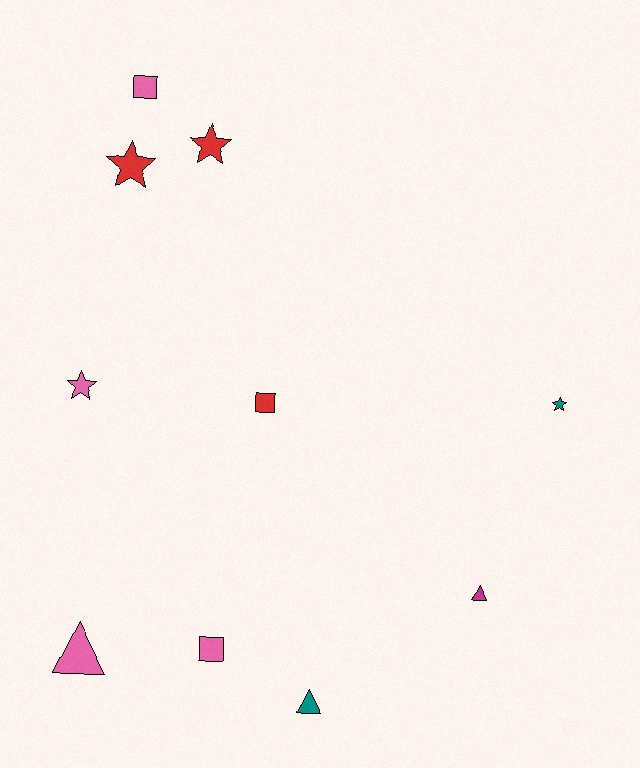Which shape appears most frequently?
Star, with 4 objects.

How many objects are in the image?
There are 10 objects.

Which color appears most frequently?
Pink, with 4 objects.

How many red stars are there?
There are 2 red stars.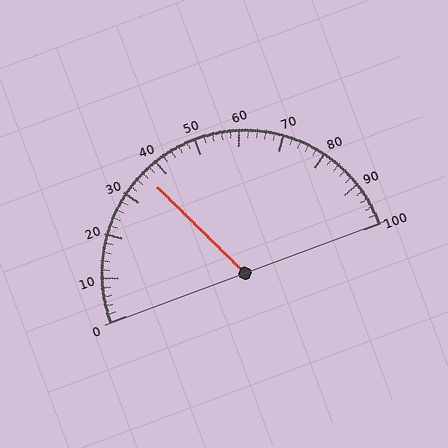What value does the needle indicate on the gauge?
The needle indicates approximately 36.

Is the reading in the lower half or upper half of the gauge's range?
The reading is in the lower half of the range (0 to 100).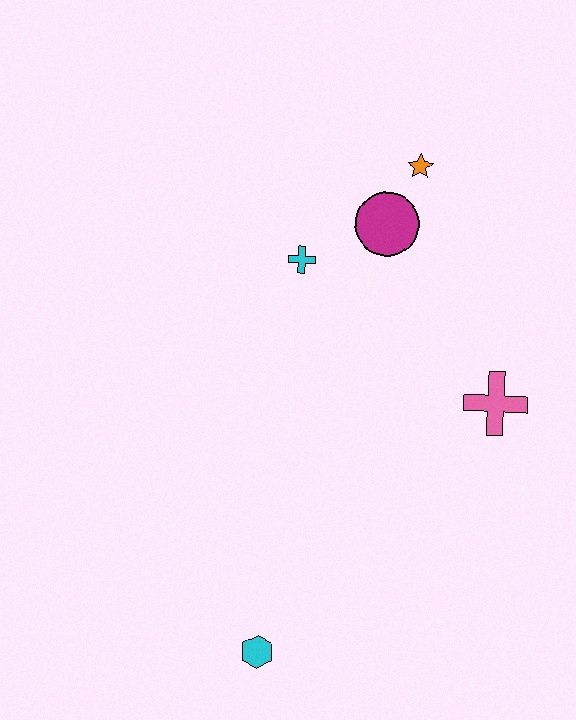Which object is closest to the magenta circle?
The orange star is closest to the magenta circle.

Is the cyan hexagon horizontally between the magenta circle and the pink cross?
No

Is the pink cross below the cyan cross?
Yes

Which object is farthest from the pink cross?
The cyan hexagon is farthest from the pink cross.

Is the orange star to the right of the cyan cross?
Yes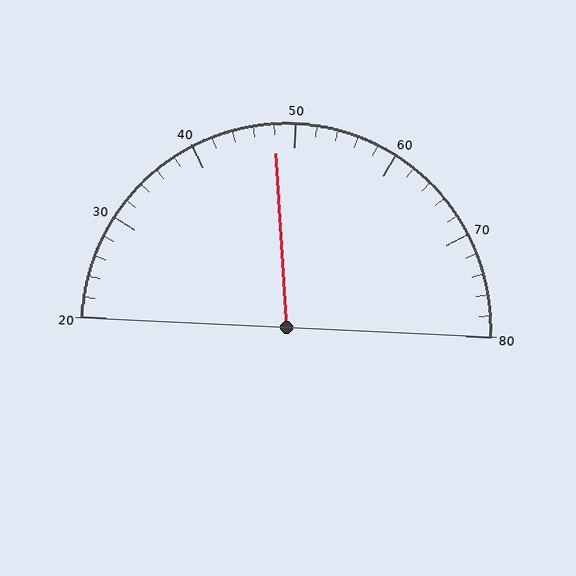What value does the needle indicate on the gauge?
The needle indicates approximately 48.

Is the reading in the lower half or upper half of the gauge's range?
The reading is in the lower half of the range (20 to 80).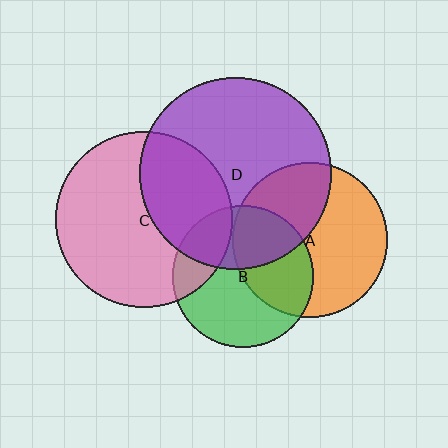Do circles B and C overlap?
Yes.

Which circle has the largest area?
Circle D (purple).